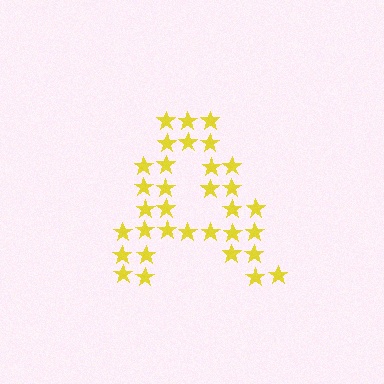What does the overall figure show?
The overall figure shows the letter A.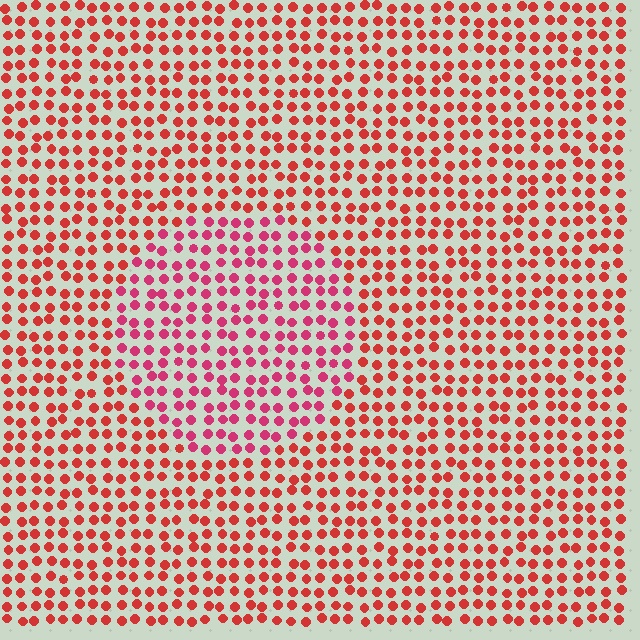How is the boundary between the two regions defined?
The boundary is defined purely by a slight shift in hue (about 25 degrees). Spacing, size, and orientation are identical on both sides.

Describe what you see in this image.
The image is filled with small red elements in a uniform arrangement. A circle-shaped region is visible where the elements are tinted to a slightly different hue, forming a subtle color boundary.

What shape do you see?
I see a circle.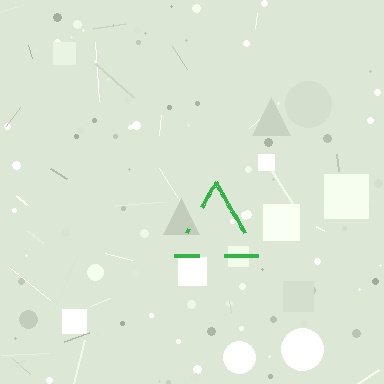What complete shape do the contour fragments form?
The contour fragments form a triangle.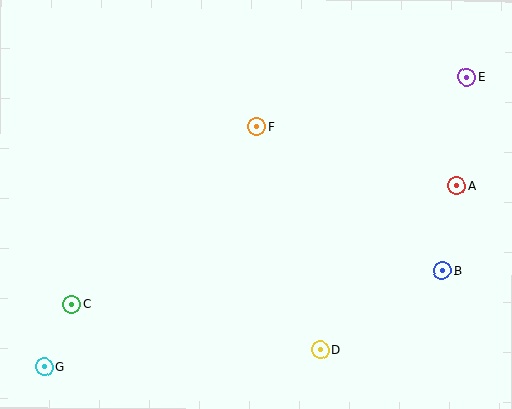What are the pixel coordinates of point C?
Point C is at (72, 304).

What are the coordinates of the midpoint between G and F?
The midpoint between G and F is at (150, 247).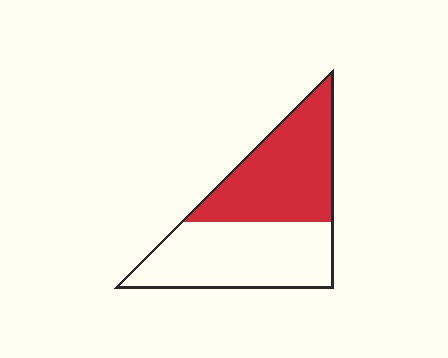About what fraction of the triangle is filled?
About one half (1/2).